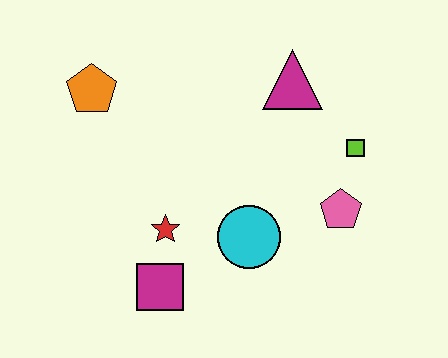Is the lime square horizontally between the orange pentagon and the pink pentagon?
No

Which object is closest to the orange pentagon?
The red star is closest to the orange pentagon.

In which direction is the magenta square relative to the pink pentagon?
The magenta square is to the left of the pink pentagon.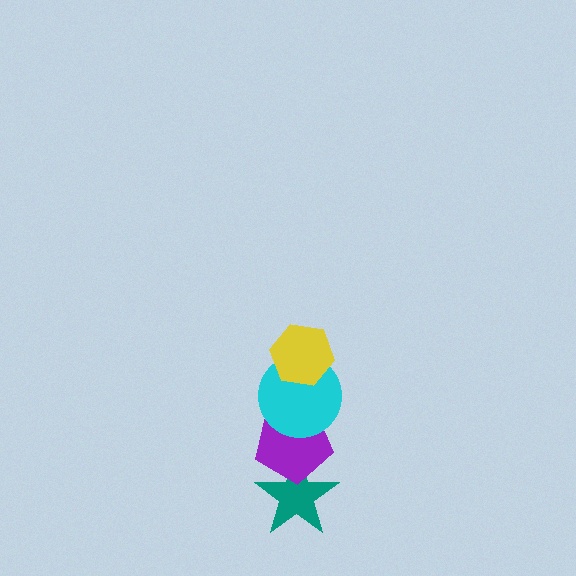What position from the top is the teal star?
The teal star is 4th from the top.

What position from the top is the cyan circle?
The cyan circle is 2nd from the top.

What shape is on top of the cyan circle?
The yellow hexagon is on top of the cyan circle.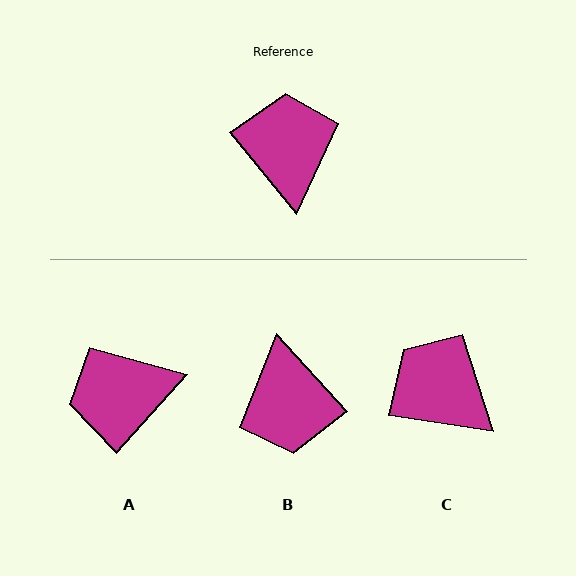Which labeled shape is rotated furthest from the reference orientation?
B, about 177 degrees away.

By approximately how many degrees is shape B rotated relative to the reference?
Approximately 177 degrees clockwise.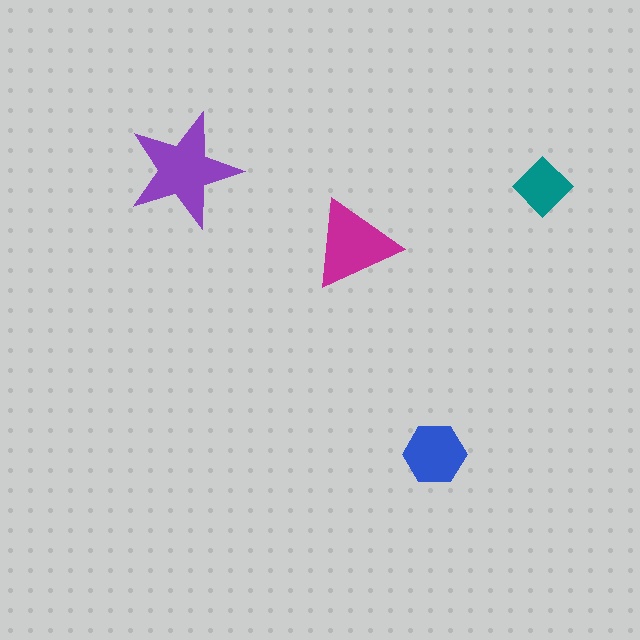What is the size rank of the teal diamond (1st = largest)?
4th.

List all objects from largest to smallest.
The purple star, the magenta triangle, the blue hexagon, the teal diamond.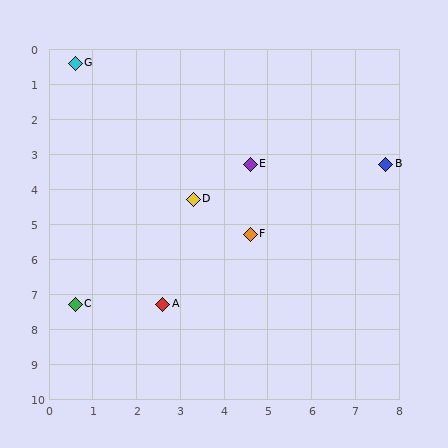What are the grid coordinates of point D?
Point D is at approximately (3.3, 4.3).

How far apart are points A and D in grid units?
Points A and D are about 3.1 grid units apart.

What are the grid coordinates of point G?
Point G is at approximately (0.6, 0.4).